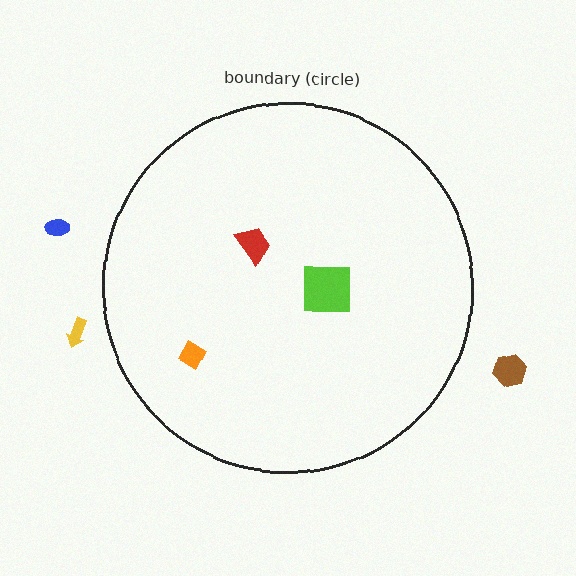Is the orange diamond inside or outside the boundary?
Inside.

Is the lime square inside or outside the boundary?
Inside.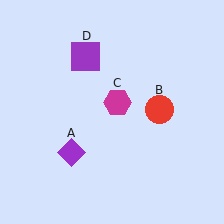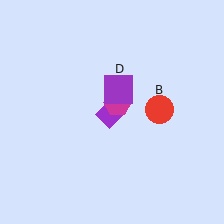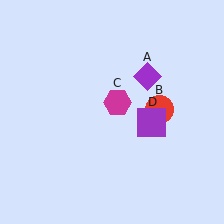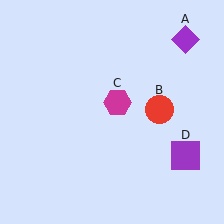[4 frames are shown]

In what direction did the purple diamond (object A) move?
The purple diamond (object A) moved up and to the right.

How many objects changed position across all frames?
2 objects changed position: purple diamond (object A), purple square (object D).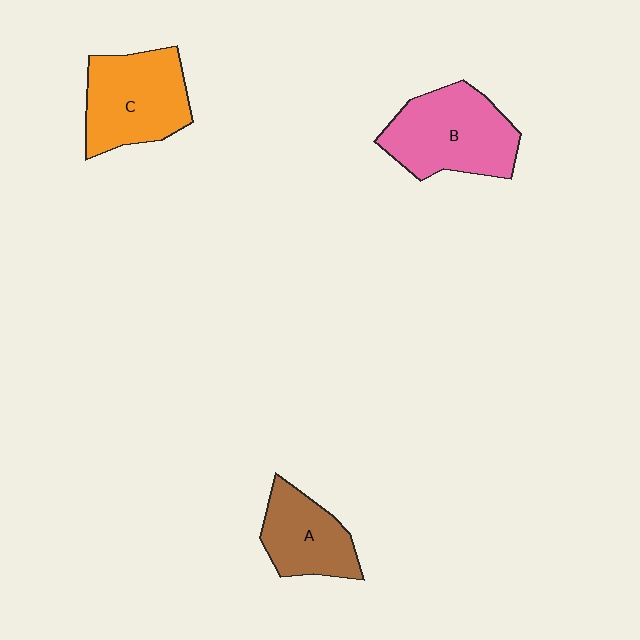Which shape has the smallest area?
Shape A (brown).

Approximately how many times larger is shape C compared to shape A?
Approximately 1.4 times.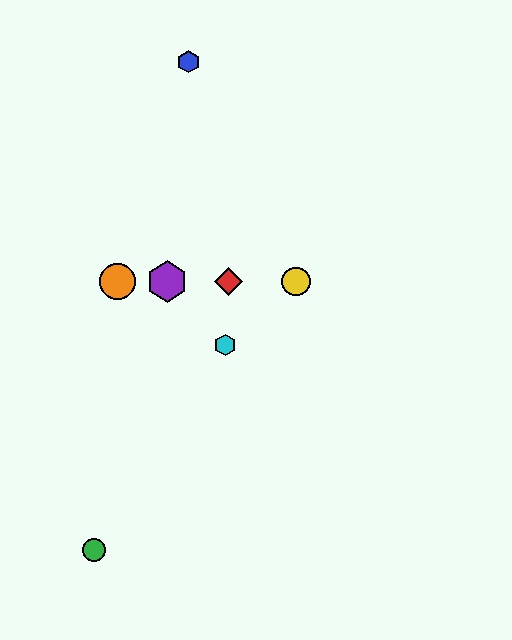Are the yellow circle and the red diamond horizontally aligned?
Yes, both are at y≈281.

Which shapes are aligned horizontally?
The red diamond, the yellow circle, the purple hexagon, the orange circle are aligned horizontally.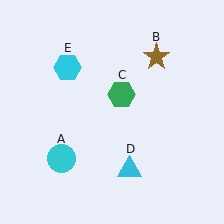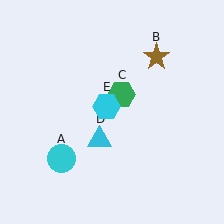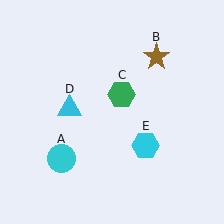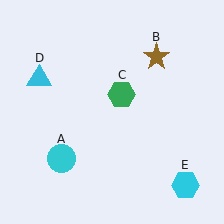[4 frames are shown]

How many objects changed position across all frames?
2 objects changed position: cyan triangle (object D), cyan hexagon (object E).